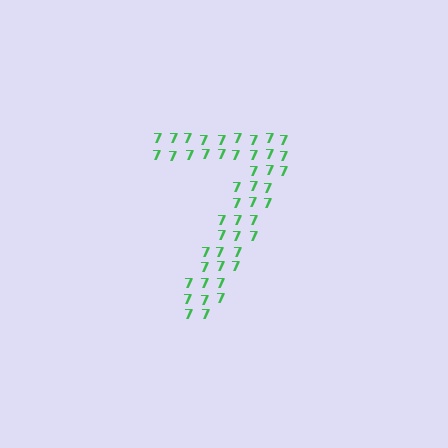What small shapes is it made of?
It is made of small digit 7's.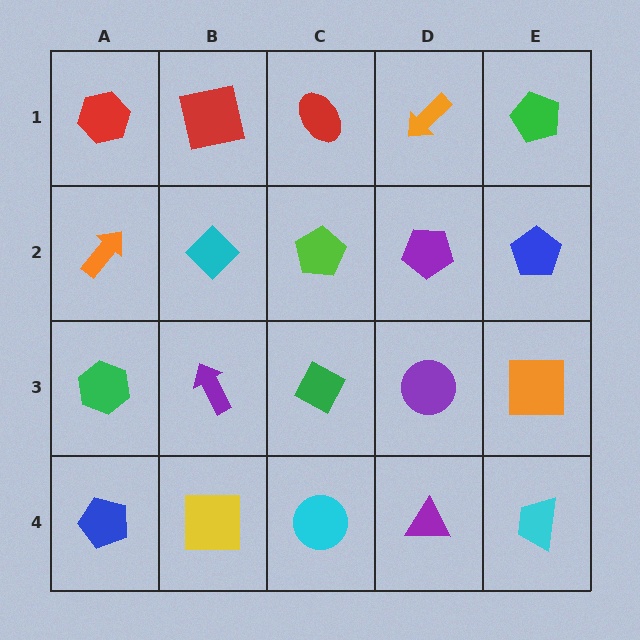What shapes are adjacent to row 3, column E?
A blue pentagon (row 2, column E), a cyan trapezoid (row 4, column E), a purple circle (row 3, column D).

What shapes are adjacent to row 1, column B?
A cyan diamond (row 2, column B), a red hexagon (row 1, column A), a red ellipse (row 1, column C).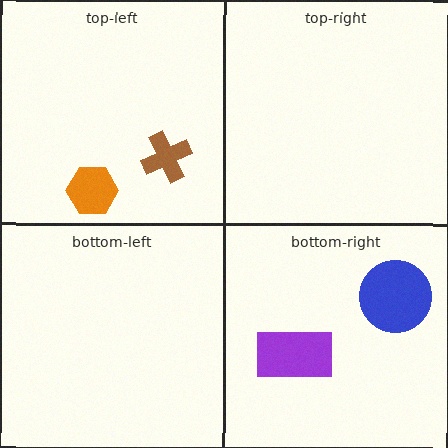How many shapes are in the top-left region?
2.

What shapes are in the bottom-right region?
The blue circle, the purple rectangle.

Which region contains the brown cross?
The top-left region.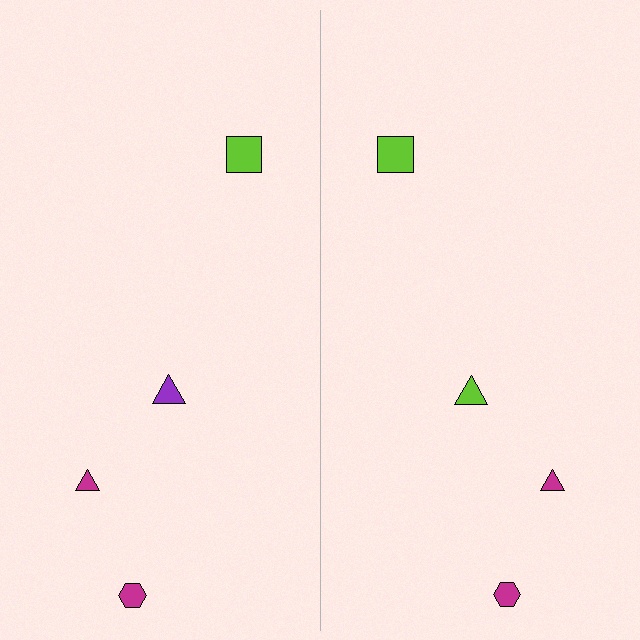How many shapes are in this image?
There are 8 shapes in this image.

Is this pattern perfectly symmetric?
No, the pattern is not perfectly symmetric. The lime triangle on the right side breaks the symmetry — its mirror counterpart is purple.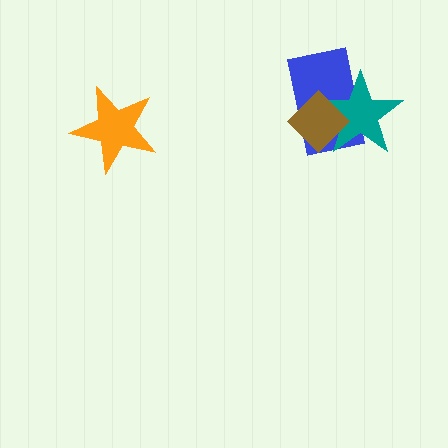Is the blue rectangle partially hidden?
Yes, it is partially covered by another shape.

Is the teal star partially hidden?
Yes, it is partially covered by another shape.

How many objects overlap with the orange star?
0 objects overlap with the orange star.